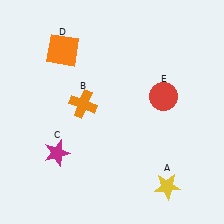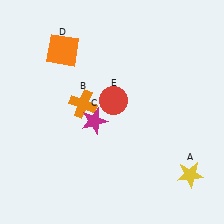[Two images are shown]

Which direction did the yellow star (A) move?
The yellow star (A) moved right.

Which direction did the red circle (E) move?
The red circle (E) moved left.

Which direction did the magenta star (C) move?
The magenta star (C) moved right.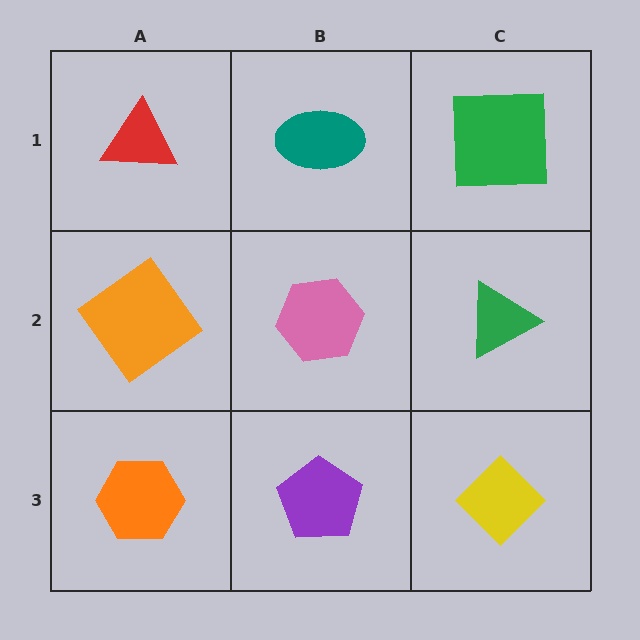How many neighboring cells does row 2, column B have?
4.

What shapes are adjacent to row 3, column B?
A pink hexagon (row 2, column B), an orange hexagon (row 3, column A), a yellow diamond (row 3, column C).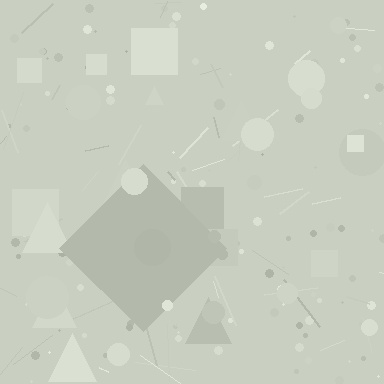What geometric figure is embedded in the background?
A diamond is embedded in the background.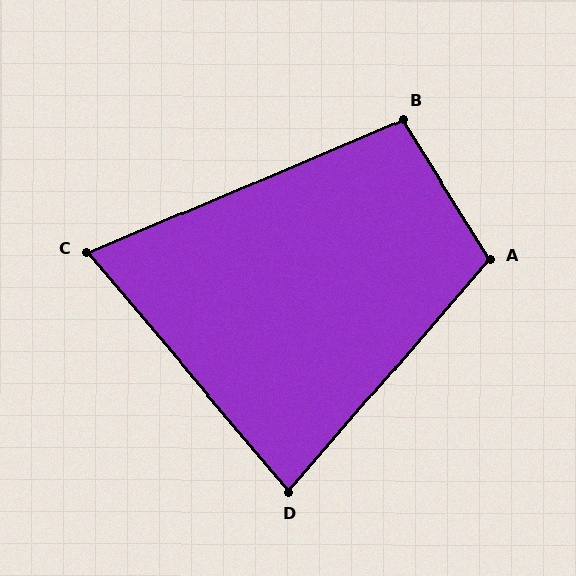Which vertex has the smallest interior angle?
C, at approximately 73 degrees.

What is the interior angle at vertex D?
Approximately 81 degrees (acute).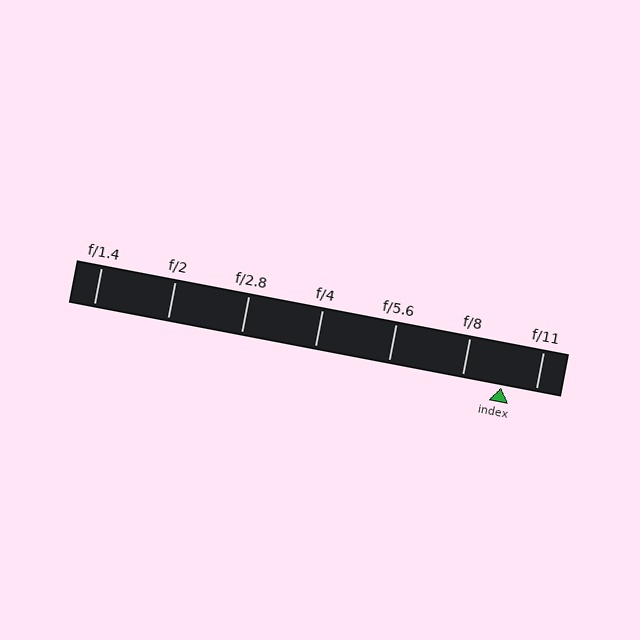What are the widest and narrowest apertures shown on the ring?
The widest aperture shown is f/1.4 and the narrowest is f/11.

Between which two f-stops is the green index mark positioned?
The index mark is between f/8 and f/11.